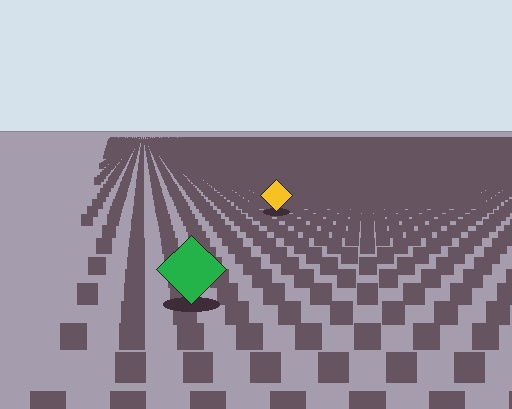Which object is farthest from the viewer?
The yellow diamond is farthest from the viewer. It appears smaller and the ground texture around it is denser.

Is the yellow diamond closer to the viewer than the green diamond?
No. The green diamond is closer — you can tell from the texture gradient: the ground texture is coarser near it.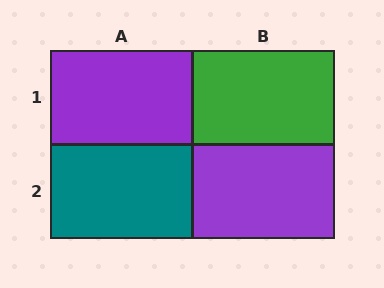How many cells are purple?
2 cells are purple.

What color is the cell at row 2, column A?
Teal.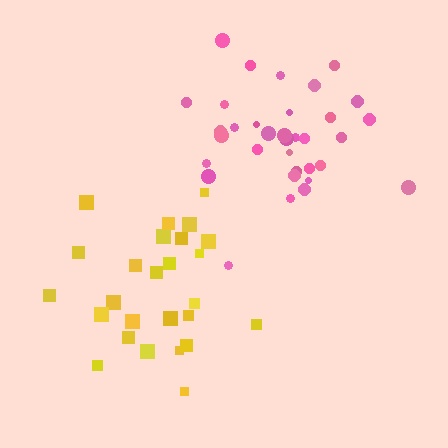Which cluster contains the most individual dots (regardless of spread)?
Pink (34).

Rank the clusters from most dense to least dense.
pink, yellow.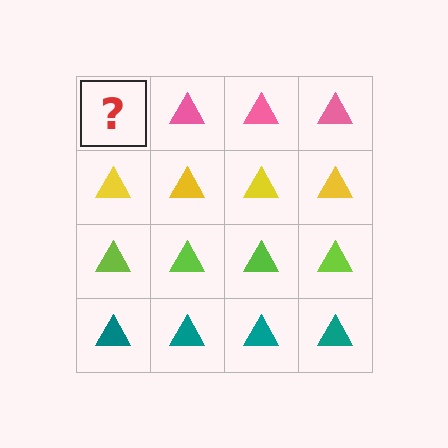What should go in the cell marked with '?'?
The missing cell should contain a pink triangle.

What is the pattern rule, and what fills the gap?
The rule is that each row has a consistent color. The gap should be filled with a pink triangle.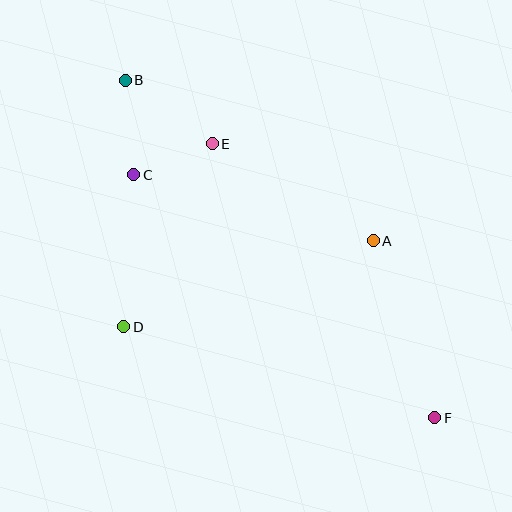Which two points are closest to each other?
Points C and E are closest to each other.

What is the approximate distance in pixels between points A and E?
The distance between A and E is approximately 188 pixels.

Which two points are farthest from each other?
Points B and F are farthest from each other.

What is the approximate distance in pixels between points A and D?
The distance between A and D is approximately 264 pixels.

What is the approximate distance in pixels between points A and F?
The distance between A and F is approximately 187 pixels.